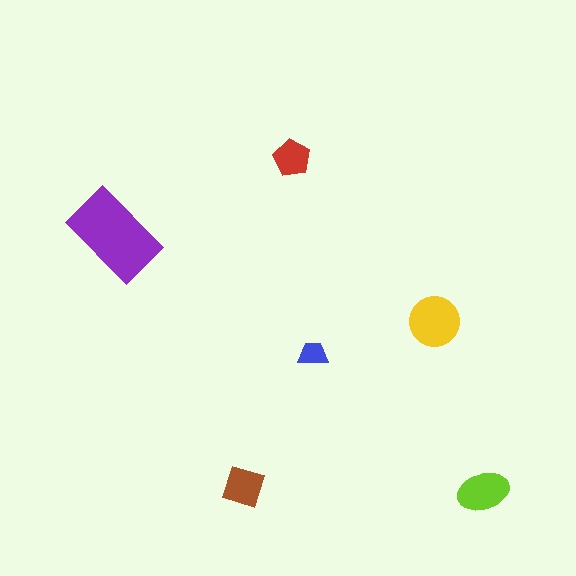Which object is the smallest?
The blue trapezoid.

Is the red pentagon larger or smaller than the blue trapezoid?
Larger.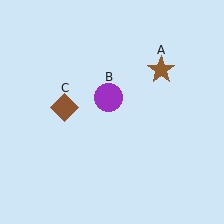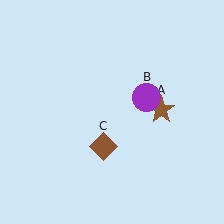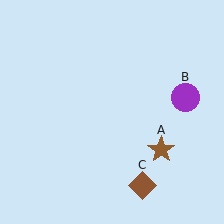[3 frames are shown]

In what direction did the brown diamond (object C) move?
The brown diamond (object C) moved down and to the right.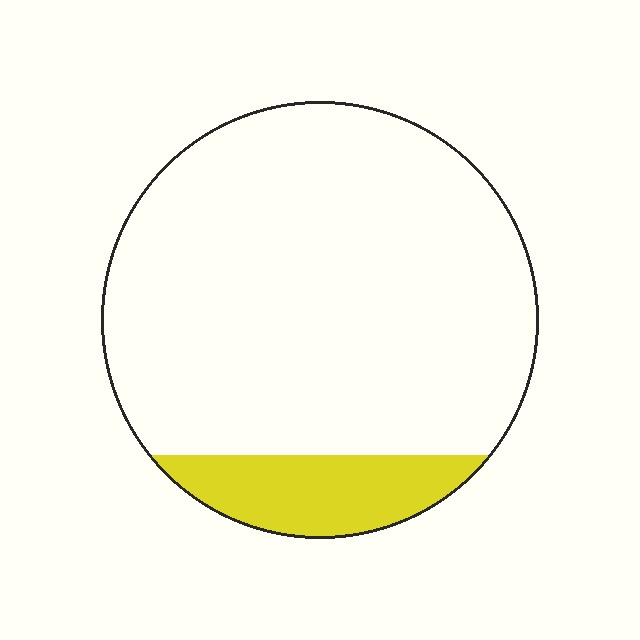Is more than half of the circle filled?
No.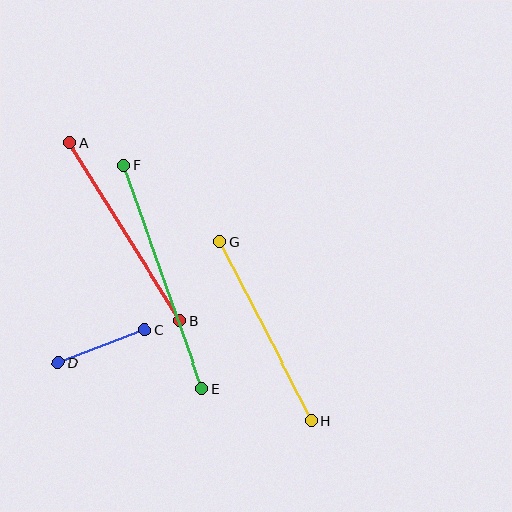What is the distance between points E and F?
The distance is approximately 236 pixels.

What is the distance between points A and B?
The distance is approximately 209 pixels.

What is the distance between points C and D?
The distance is approximately 92 pixels.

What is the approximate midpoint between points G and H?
The midpoint is at approximately (266, 331) pixels.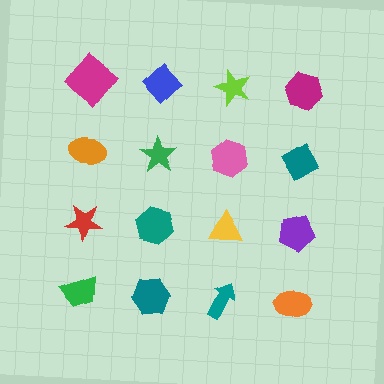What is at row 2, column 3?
A pink hexagon.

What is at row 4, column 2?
A teal hexagon.